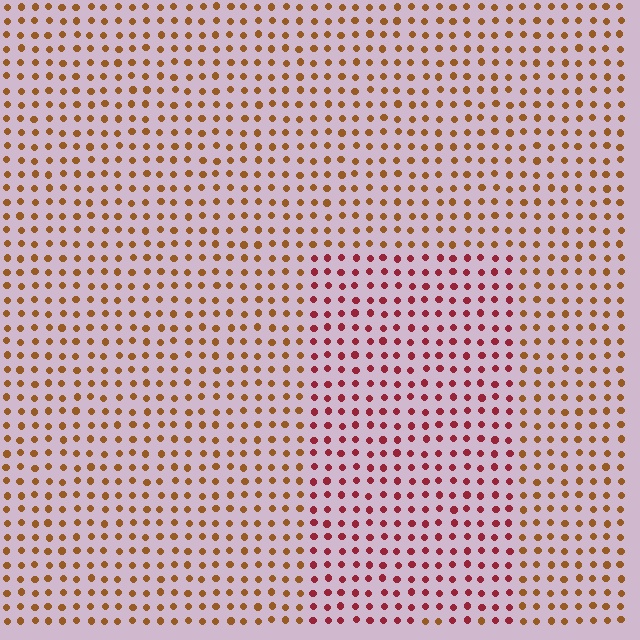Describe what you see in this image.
The image is filled with small brown elements in a uniform arrangement. A rectangle-shaped region is visible where the elements are tinted to a slightly different hue, forming a subtle color boundary.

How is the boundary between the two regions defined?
The boundary is defined purely by a slight shift in hue (about 40 degrees). Spacing, size, and orientation are identical on both sides.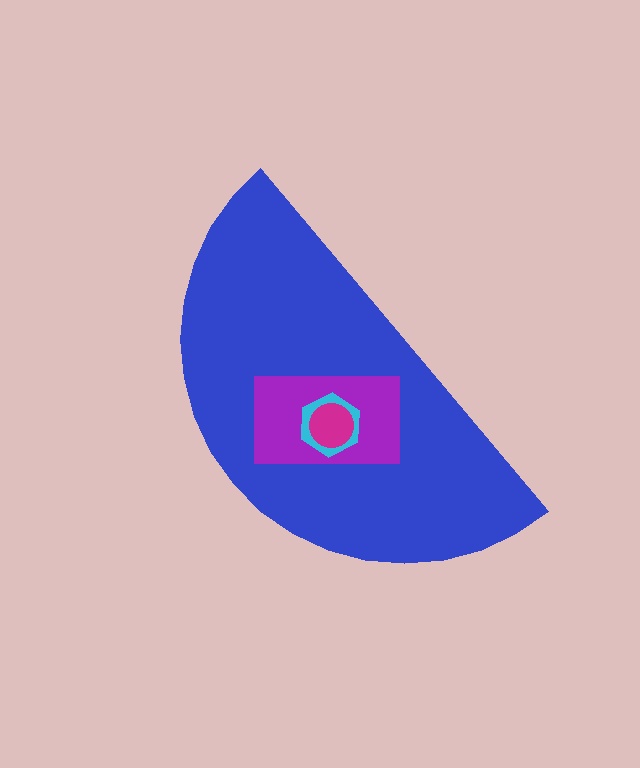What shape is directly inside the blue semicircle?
The purple rectangle.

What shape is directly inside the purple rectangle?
The cyan hexagon.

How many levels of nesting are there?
4.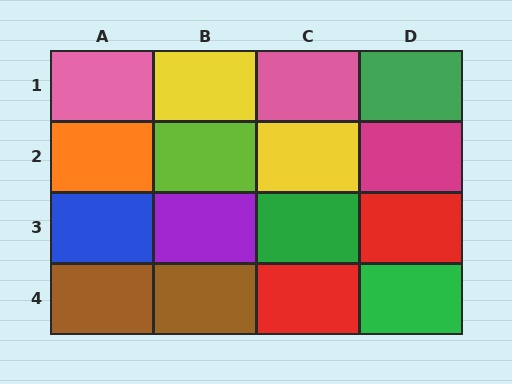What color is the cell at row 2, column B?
Lime.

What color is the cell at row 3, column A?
Blue.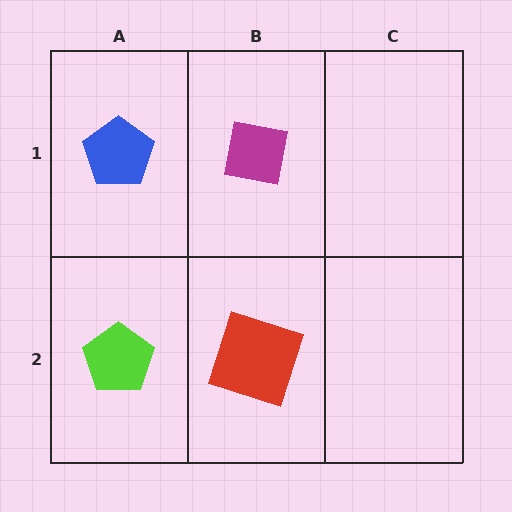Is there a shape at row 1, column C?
No, that cell is empty.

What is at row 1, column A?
A blue pentagon.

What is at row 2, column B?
A red square.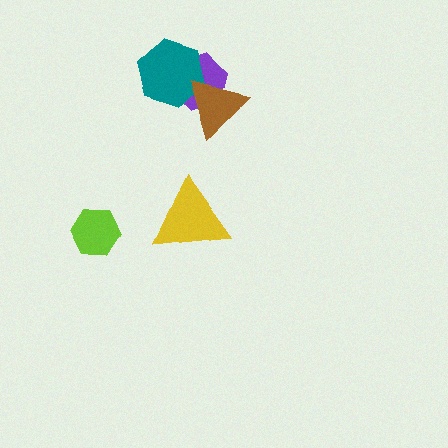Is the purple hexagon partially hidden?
Yes, it is partially covered by another shape.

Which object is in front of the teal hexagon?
The brown triangle is in front of the teal hexagon.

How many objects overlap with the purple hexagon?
2 objects overlap with the purple hexagon.